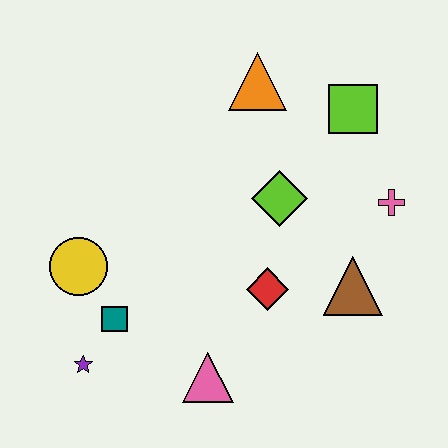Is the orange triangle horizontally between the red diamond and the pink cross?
No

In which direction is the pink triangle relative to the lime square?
The pink triangle is below the lime square.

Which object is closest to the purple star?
The teal square is closest to the purple star.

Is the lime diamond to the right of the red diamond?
Yes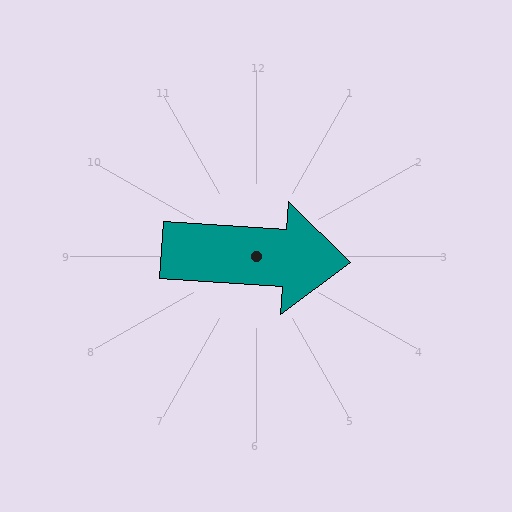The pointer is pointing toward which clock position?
Roughly 3 o'clock.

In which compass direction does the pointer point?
East.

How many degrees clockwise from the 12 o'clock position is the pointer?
Approximately 94 degrees.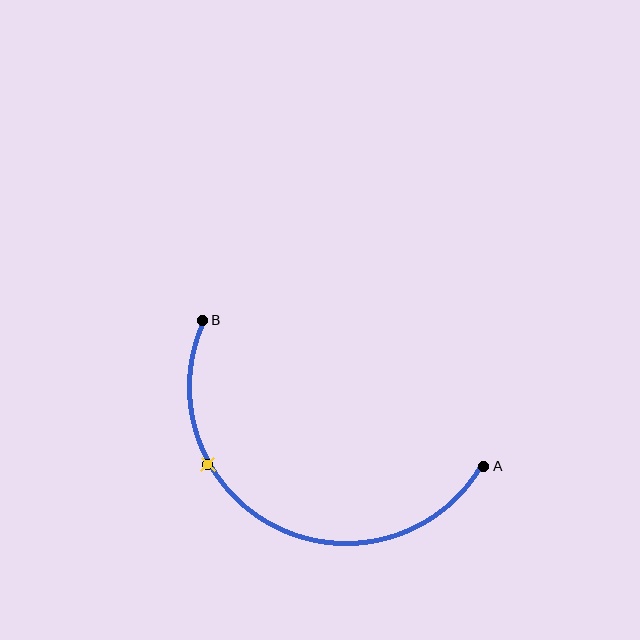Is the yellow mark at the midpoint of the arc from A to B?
No. The yellow mark lies on the arc but is closer to endpoint B. The arc midpoint would be at the point on the curve equidistant along the arc from both A and B.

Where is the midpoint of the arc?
The arc midpoint is the point on the curve farthest from the straight line joining A and B. It sits below that line.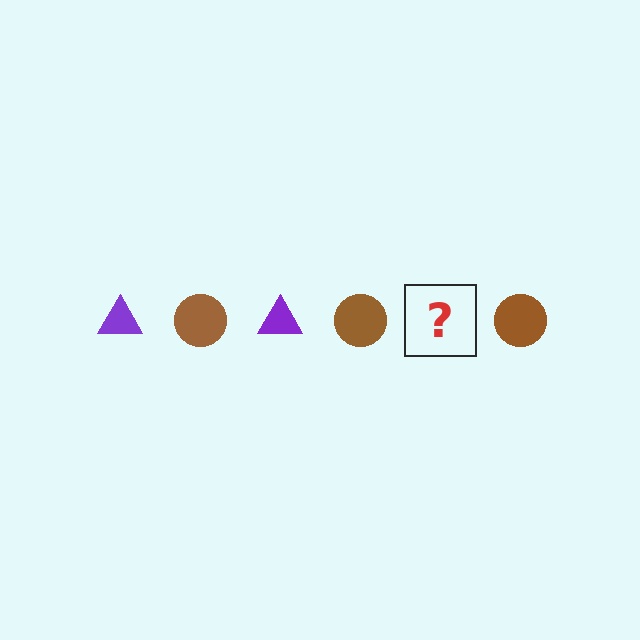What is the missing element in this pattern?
The missing element is a purple triangle.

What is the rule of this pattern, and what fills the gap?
The rule is that the pattern alternates between purple triangle and brown circle. The gap should be filled with a purple triangle.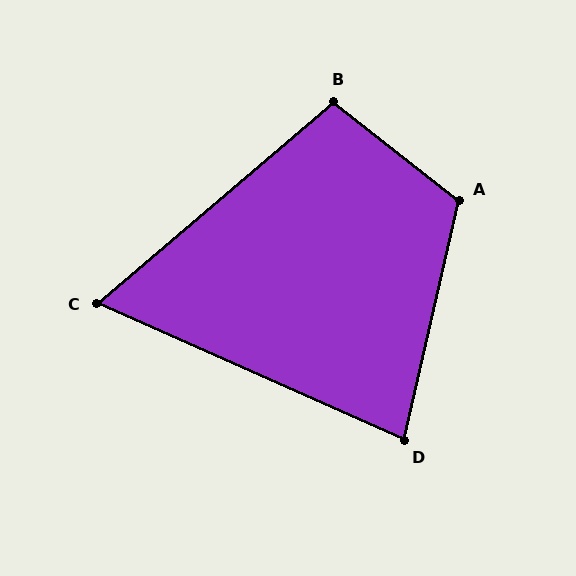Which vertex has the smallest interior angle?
C, at approximately 65 degrees.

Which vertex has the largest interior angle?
A, at approximately 115 degrees.